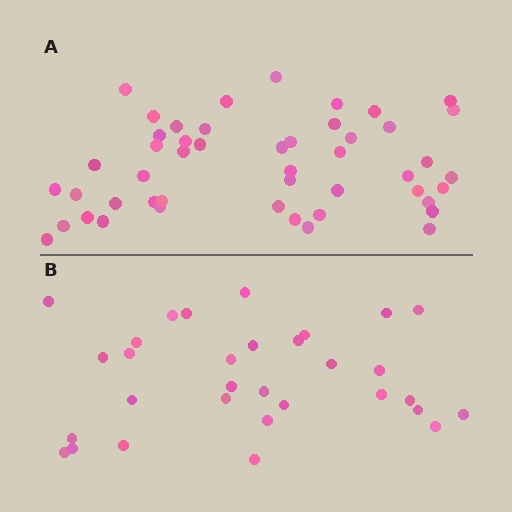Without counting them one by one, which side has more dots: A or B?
Region A (the top region) has more dots.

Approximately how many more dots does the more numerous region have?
Region A has approximately 15 more dots than region B.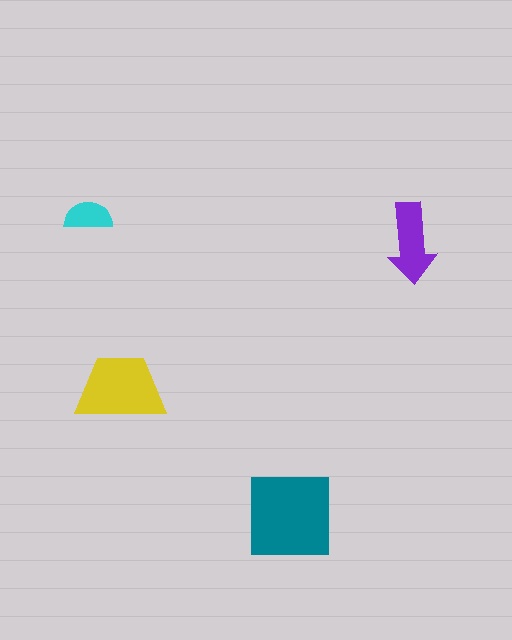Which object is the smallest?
The cyan semicircle.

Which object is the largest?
The teal square.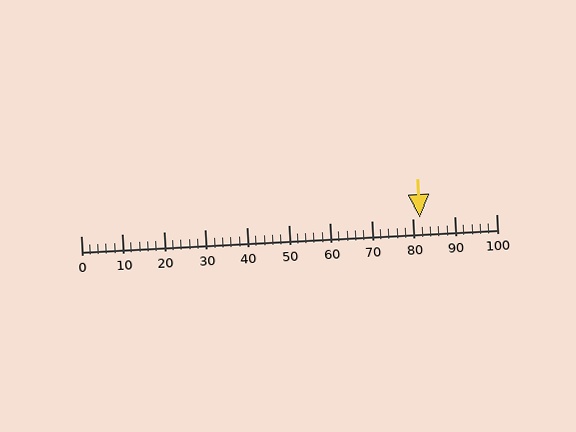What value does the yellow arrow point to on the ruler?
The yellow arrow points to approximately 82.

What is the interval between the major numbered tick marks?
The major tick marks are spaced 10 units apart.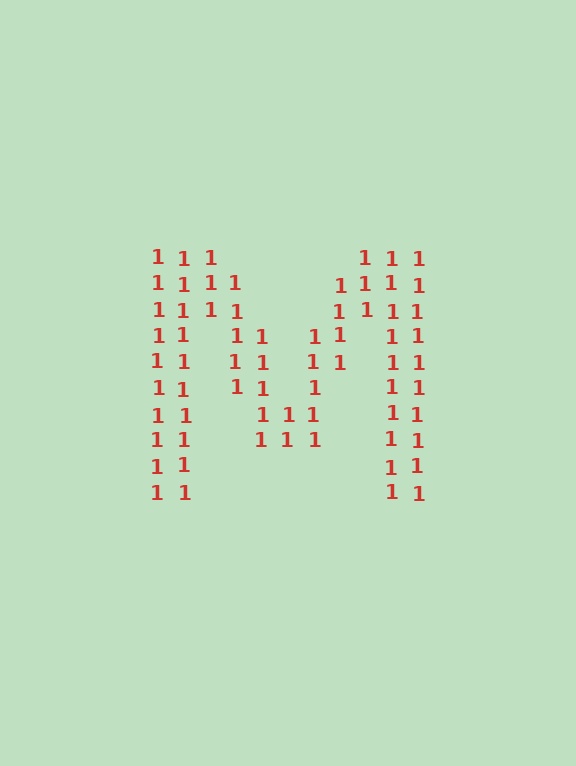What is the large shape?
The large shape is the letter M.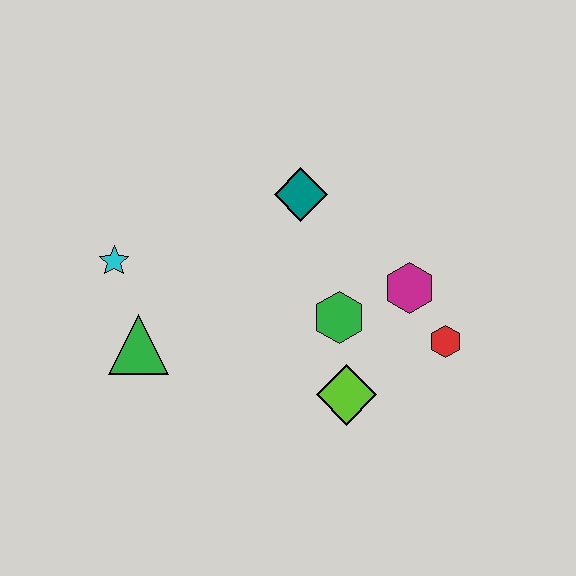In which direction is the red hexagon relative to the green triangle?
The red hexagon is to the right of the green triangle.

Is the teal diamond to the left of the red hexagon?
Yes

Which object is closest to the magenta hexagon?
The red hexagon is closest to the magenta hexagon.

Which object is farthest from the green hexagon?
The cyan star is farthest from the green hexagon.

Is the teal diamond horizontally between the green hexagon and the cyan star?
Yes